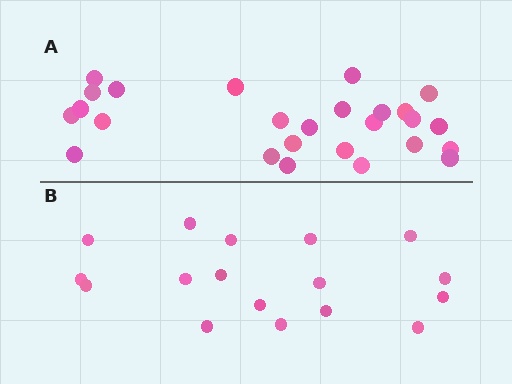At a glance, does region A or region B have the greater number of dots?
Region A (the top region) has more dots.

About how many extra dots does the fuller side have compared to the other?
Region A has roughly 8 or so more dots than region B.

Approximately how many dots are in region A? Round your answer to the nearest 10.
About 30 dots. (The exact count is 26, which rounds to 30.)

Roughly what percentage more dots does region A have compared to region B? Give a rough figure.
About 55% more.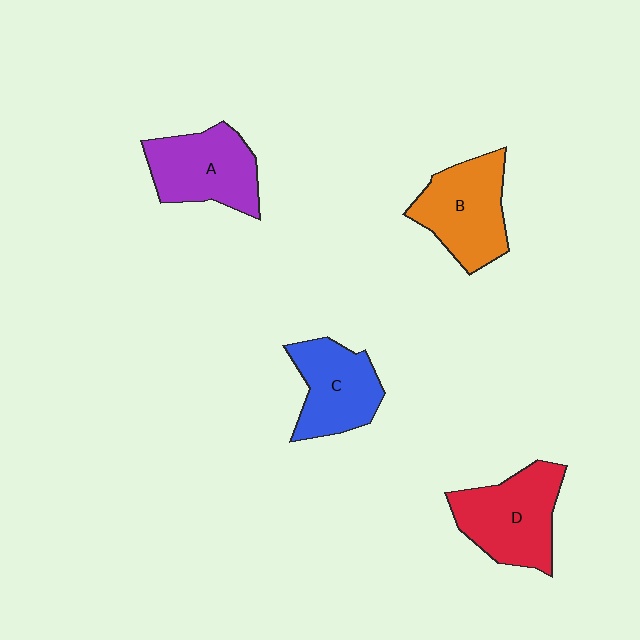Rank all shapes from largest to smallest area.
From largest to smallest: D (red), B (orange), A (purple), C (blue).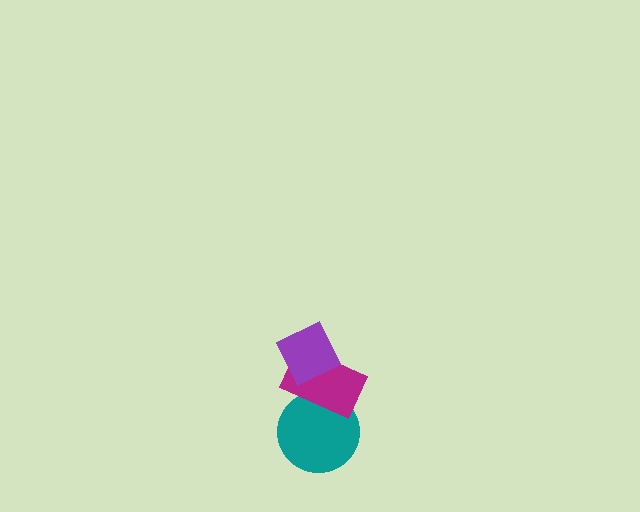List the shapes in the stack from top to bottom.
From top to bottom: the purple diamond, the magenta rectangle, the teal circle.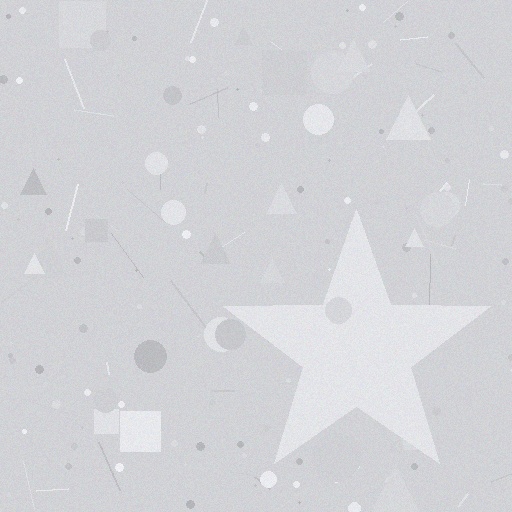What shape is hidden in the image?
A star is hidden in the image.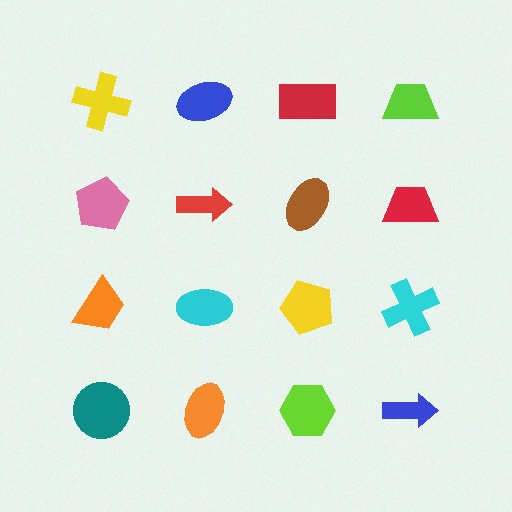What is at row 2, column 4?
A red trapezoid.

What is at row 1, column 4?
A lime trapezoid.